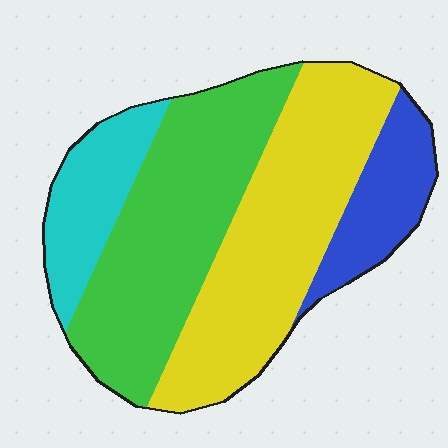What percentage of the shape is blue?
Blue takes up about one eighth (1/8) of the shape.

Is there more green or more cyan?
Green.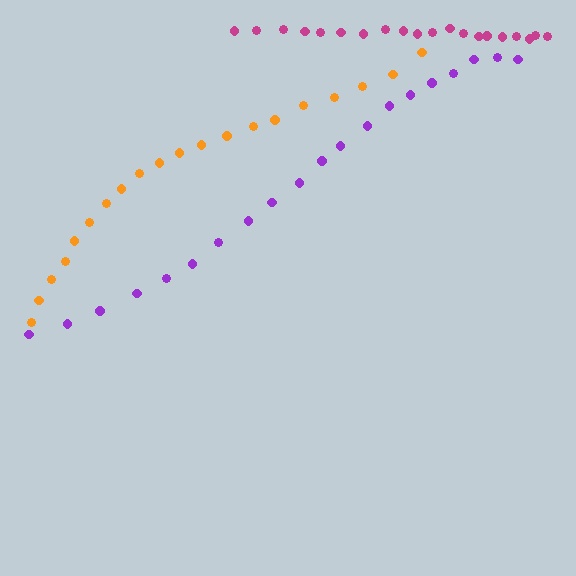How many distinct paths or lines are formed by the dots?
There are 3 distinct paths.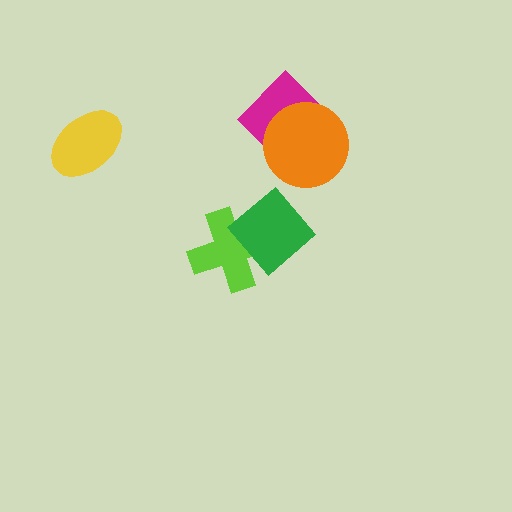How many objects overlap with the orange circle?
1 object overlaps with the orange circle.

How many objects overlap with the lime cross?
1 object overlaps with the lime cross.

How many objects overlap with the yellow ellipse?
0 objects overlap with the yellow ellipse.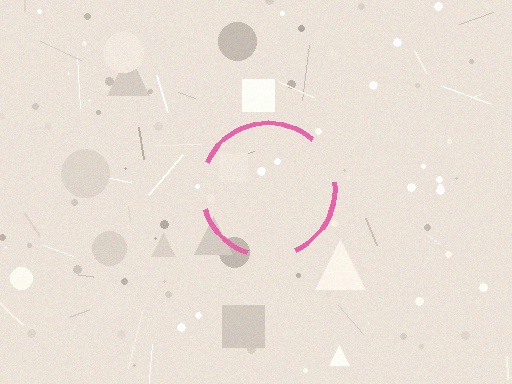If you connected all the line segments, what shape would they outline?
They would outline a circle.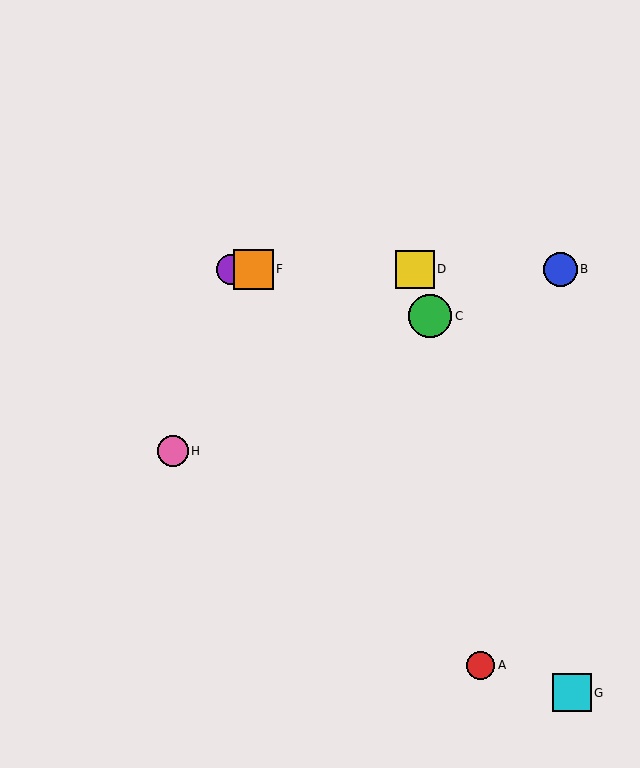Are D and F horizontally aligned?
Yes, both are at y≈269.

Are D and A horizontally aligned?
No, D is at y≈269 and A is at y≈665.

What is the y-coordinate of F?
Object F is at y≈269.